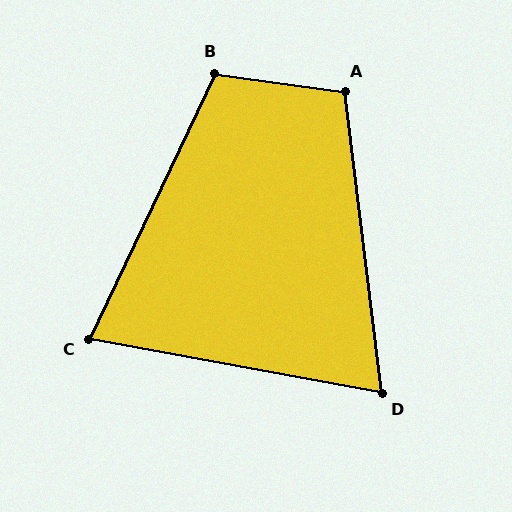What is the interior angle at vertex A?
Approximately 105 degrees (obtuse).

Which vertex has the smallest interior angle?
D, at approximately 73 degrees.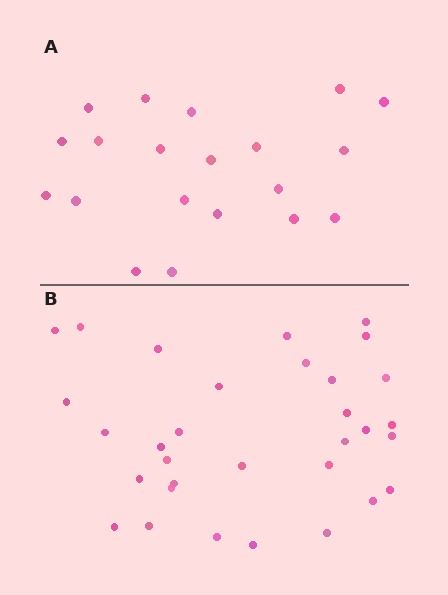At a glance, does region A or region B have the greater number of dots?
Region B (the bottom region) has more dots.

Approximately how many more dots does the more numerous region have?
Region B has roughly 12 or so more dots than region A.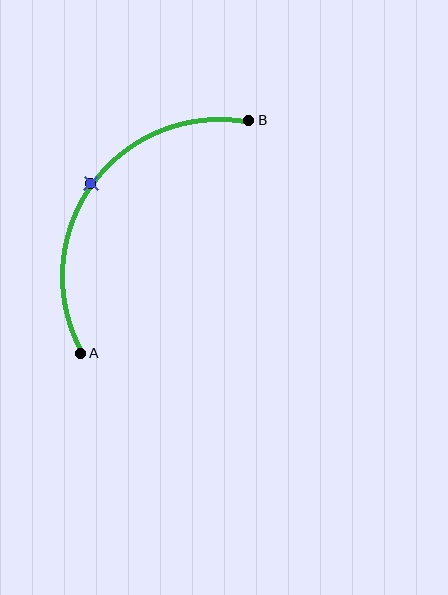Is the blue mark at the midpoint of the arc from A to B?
Yes. The blue mark lies on the arc at equal arc-length from both A and B — it is the arc midpoint.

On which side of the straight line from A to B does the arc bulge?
The arc bulges above and to the left of the straight line connecting A and B.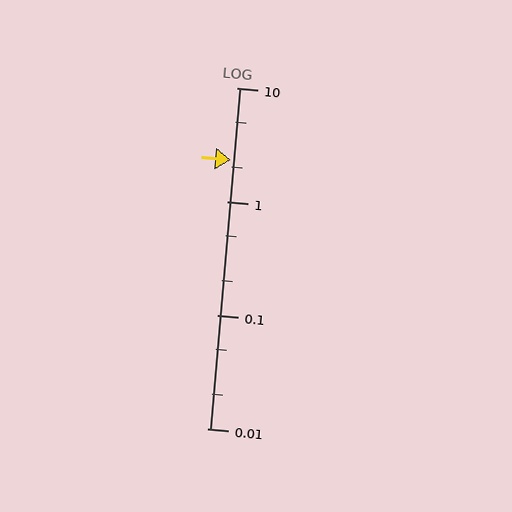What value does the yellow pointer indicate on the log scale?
The pointer indicates approximately 2.3.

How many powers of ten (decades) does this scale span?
The scale spans 3 decades, from 0.01 to 10.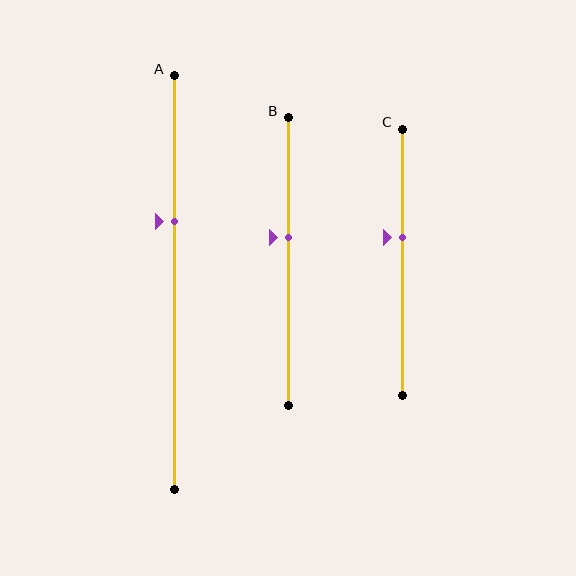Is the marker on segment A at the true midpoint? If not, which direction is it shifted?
No, the marker on segment A is shifted upward by about 15% of the segment length.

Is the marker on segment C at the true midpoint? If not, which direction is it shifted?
No, the marker on segment C is shifted upward by about 9% of the segment length.